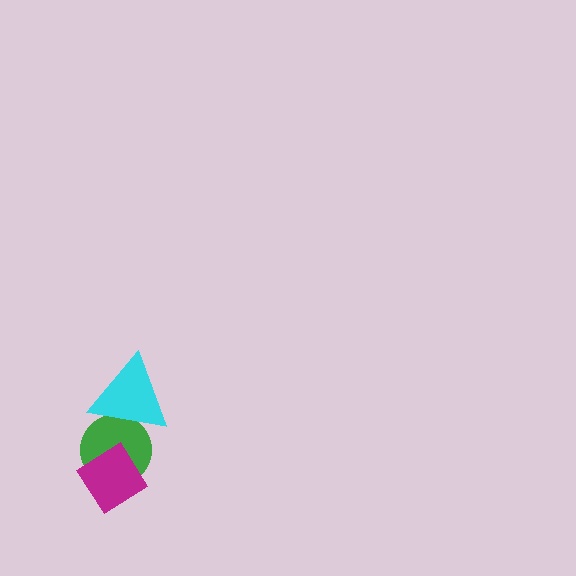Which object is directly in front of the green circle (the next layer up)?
The cyan triangle is directly in front of the green circle.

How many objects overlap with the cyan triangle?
1 object overlaps with the cyan triangle.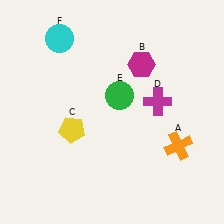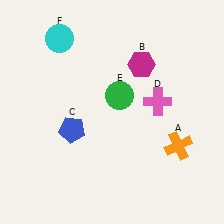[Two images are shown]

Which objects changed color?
C changed from yellow to blue. D changed from magenta to pink.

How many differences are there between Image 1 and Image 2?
There are 2 differences between the two images.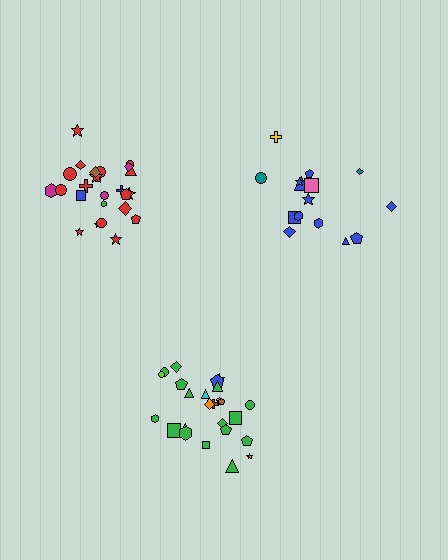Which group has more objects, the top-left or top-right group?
The top-left group.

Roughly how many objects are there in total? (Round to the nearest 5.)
Roughly 65 objects in total.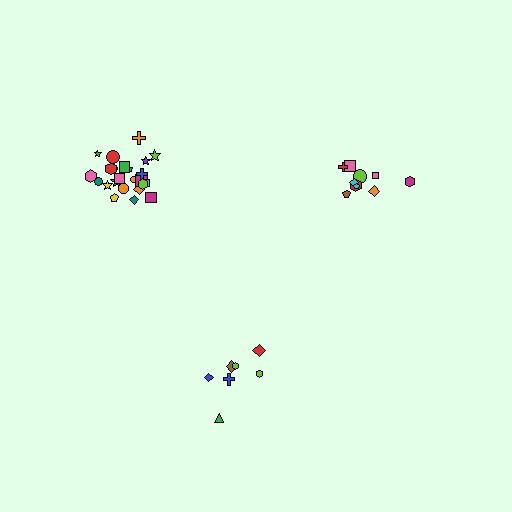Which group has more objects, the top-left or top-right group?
The top-left group.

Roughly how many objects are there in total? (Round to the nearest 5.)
Roughly 40 objects in total.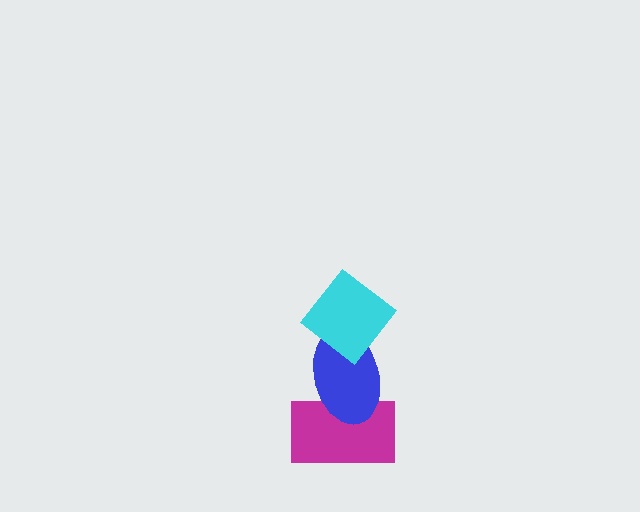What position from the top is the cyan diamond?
The cyan diamond is 1st from the top.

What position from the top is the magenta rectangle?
The magenta rectangle is 3rd from the top.